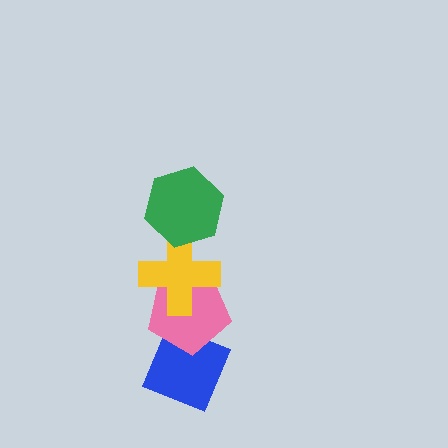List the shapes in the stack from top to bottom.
From top to bottom: the green hexagon, the yellow cross, the pink pentagon, the blue diamond.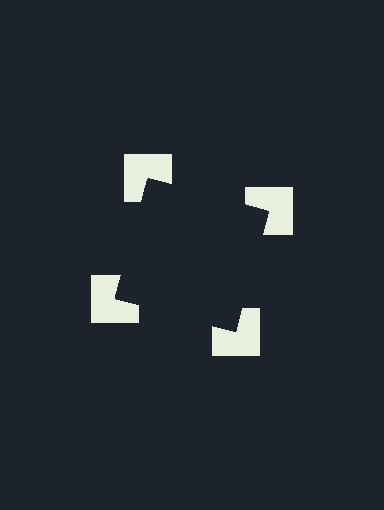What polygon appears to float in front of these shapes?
An illusory square — its edges are inferred from the aligned wedge cuts in the notched squares, not physically drawn.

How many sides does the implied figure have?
4 sides.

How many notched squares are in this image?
There are 4 — one at each vertex of the illusory square.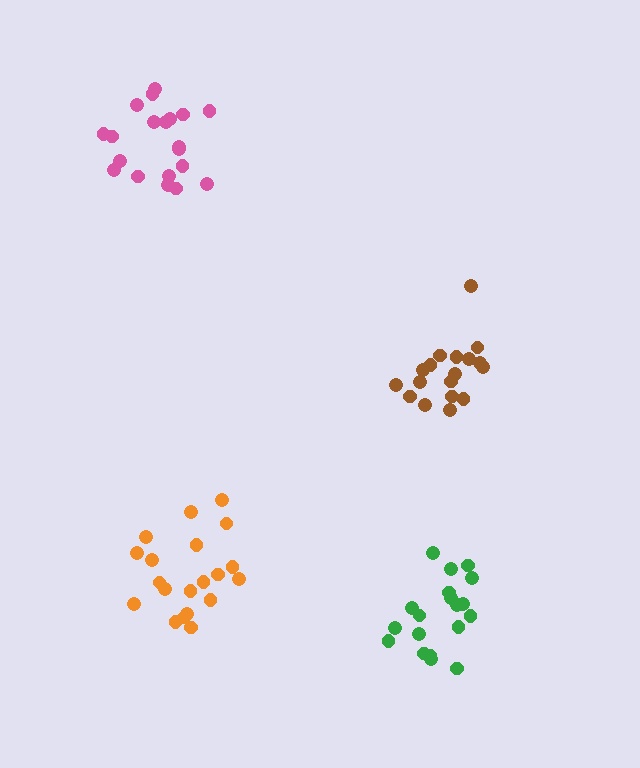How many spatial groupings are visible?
There are 4 spatial groupings.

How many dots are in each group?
Group 1: 20 dots, Group 2: 18 dots, Group 3: 20 dots, Group 4: 19 dots (77 total).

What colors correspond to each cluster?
The clusters are colored: pink, brown, orange, green.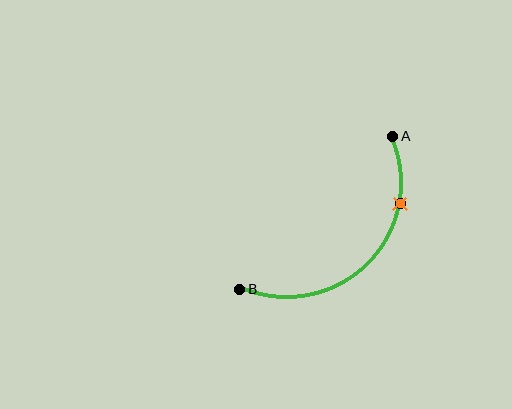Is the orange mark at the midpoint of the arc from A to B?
No. The orange mark lies on the arc but is closer to endpoint A. The arc midpoint would be at the point on the curve equidistant along the arc from both A and B.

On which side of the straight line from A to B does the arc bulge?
The arc bulges below and to the right of the straight line connecting A and B.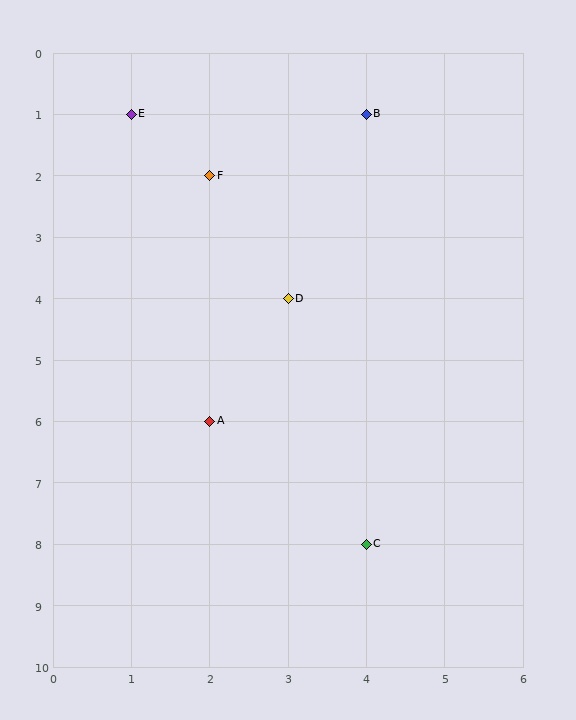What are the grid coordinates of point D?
Point D is at grid coordinates (3, 4).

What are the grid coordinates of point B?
Point B is at grid coordinates (4, 1).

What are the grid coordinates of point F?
Point F is at grid coordinates (2, 2).